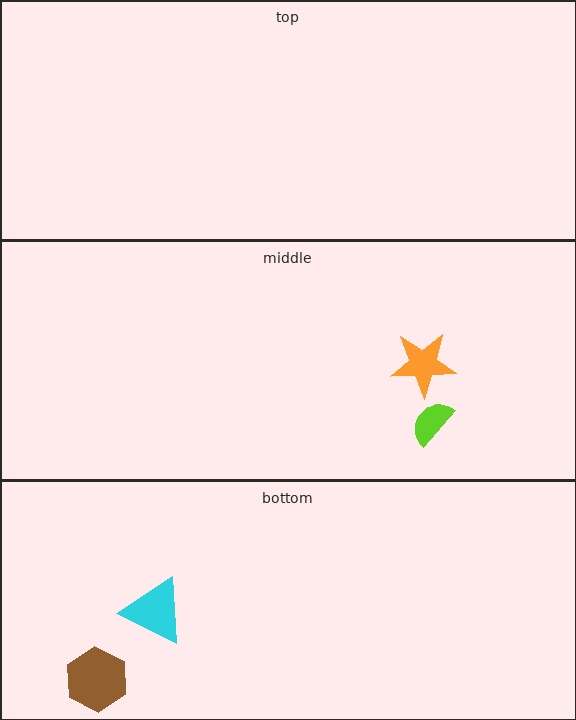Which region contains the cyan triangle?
The bottom region.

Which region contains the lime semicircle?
The middle region.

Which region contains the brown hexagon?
The bottom region.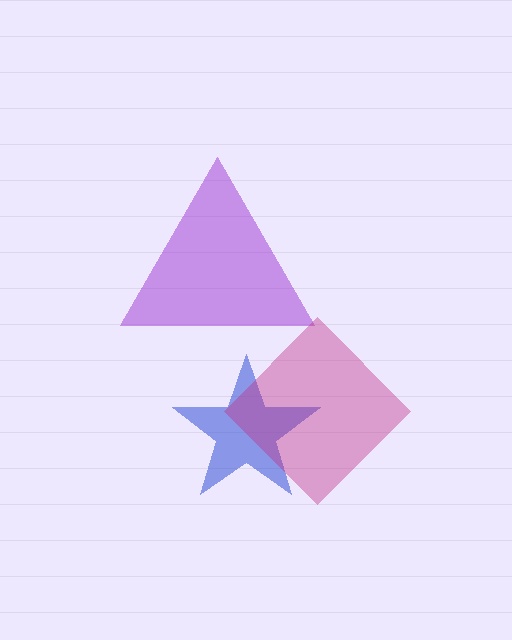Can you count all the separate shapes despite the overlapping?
Yes, there are 3 separate shapes.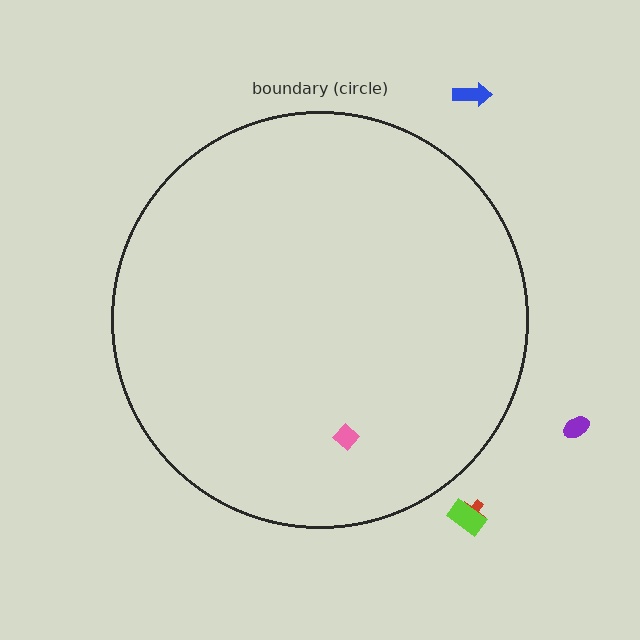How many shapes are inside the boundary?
1 inside, 4 outside.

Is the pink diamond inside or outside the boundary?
Inside.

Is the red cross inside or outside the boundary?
Outside.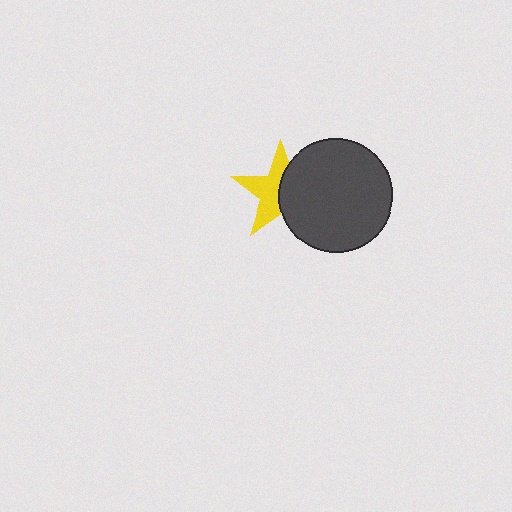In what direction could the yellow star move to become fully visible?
The yellow star could move left. That would shift it out from behind the dark gray circle entirely.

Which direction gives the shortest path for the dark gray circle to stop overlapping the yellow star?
Moving right gives the shortest separation.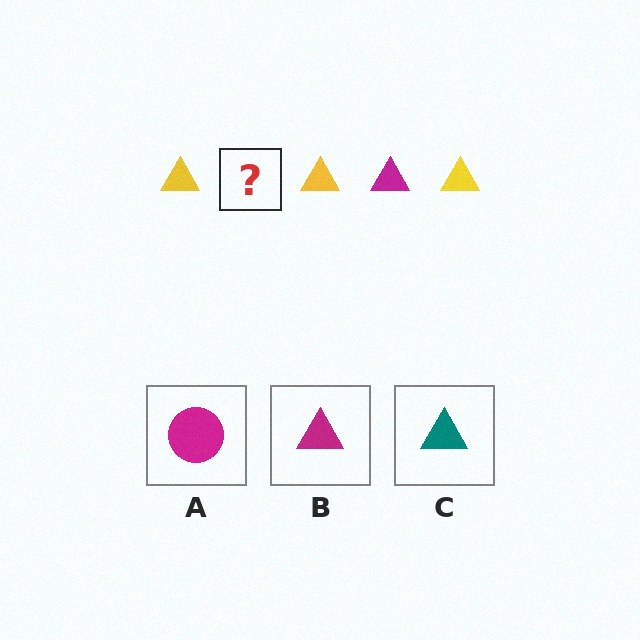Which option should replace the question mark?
Option B.